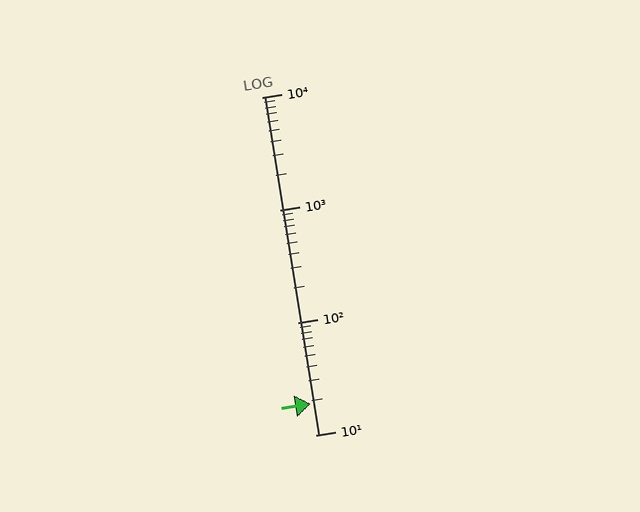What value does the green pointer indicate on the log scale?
The pointer indicates approximately 19.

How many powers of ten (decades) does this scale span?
The scale spans 3 decades, from 10 to 10000.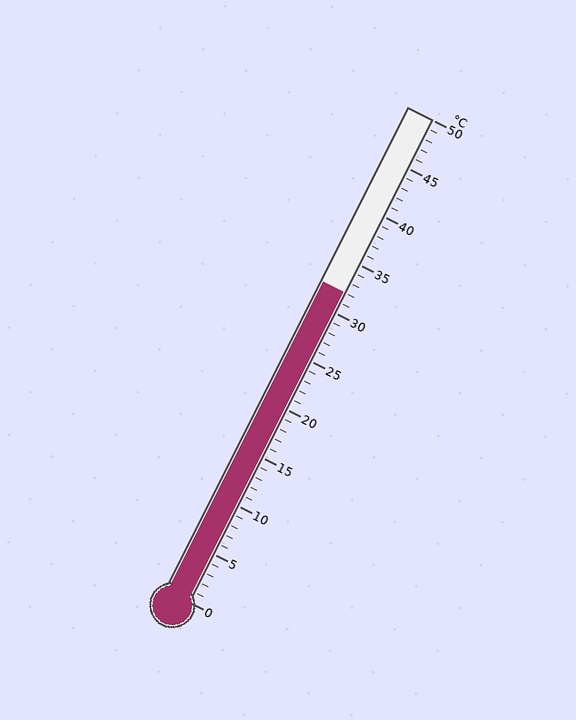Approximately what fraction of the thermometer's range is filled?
The thermometer is filled to approximately 65% of its range.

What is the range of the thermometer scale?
The thermometer scale ranges from 0°C to 50°C.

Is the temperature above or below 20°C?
The temperature is above 20°C.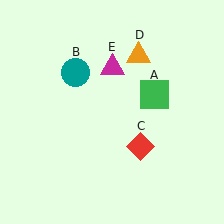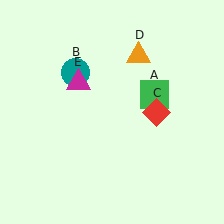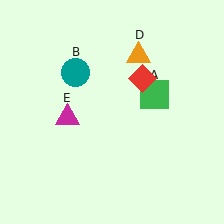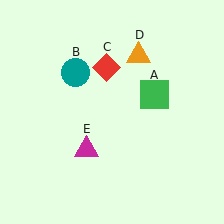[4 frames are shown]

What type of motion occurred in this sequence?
The red diamond (object C), magenta triangle (object E) rotated counterclockwise around the center of the scene.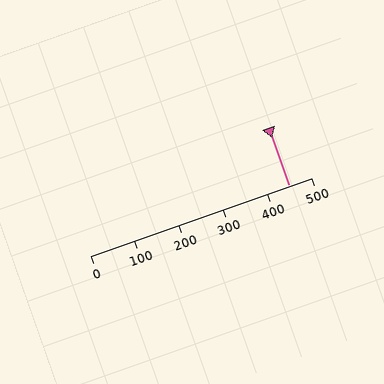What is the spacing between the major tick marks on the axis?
The major ticks are spaced 100 apart.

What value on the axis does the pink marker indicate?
The marker indicates approximately 450.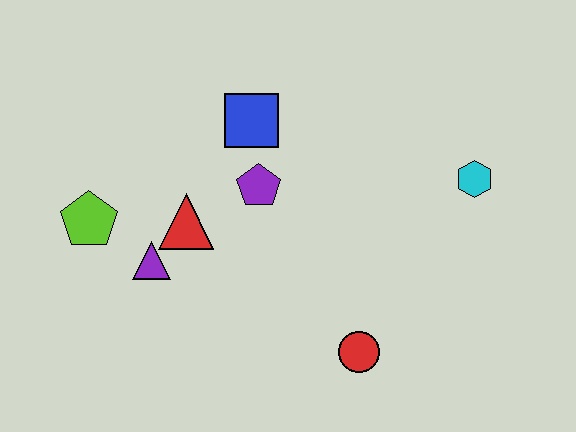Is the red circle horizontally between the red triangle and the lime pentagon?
No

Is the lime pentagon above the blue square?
No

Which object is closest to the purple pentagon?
The blue square is closest to the purple pentagon.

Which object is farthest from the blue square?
The red circle is farthest from the blue square.